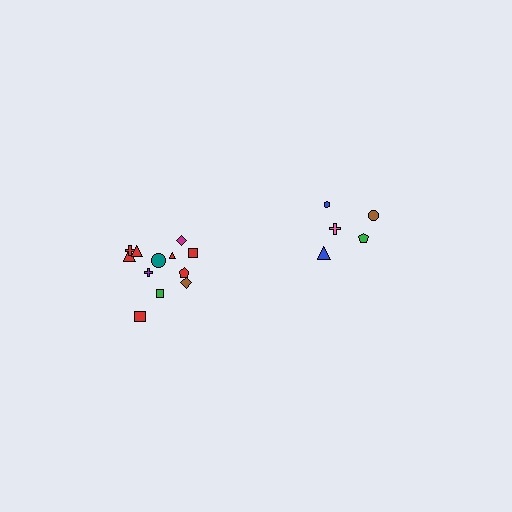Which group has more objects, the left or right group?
The left group.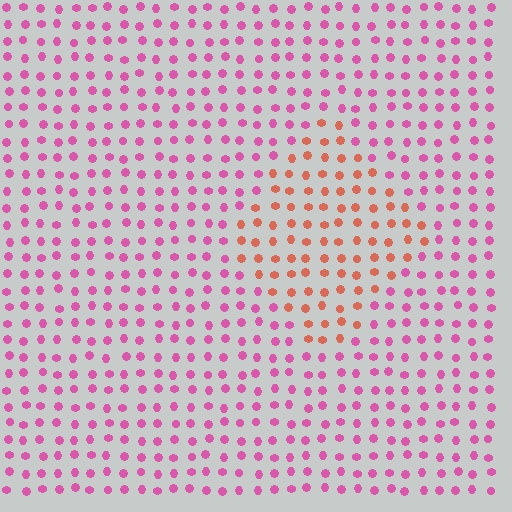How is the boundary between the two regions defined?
The boundary is defined purely by a slight shift in hue (about 47 degrees). Spacing, size, and orientation are identical on both sides.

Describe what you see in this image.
The image is filled with small pink elements in a uniform arrangement. A diamond-shaped region is visible where the elements are tinted to a slightly different hue, forming a subtle color boundary.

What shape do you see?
I see a diamond.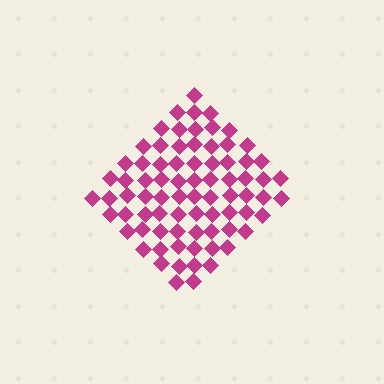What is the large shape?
The large shape is a diamond.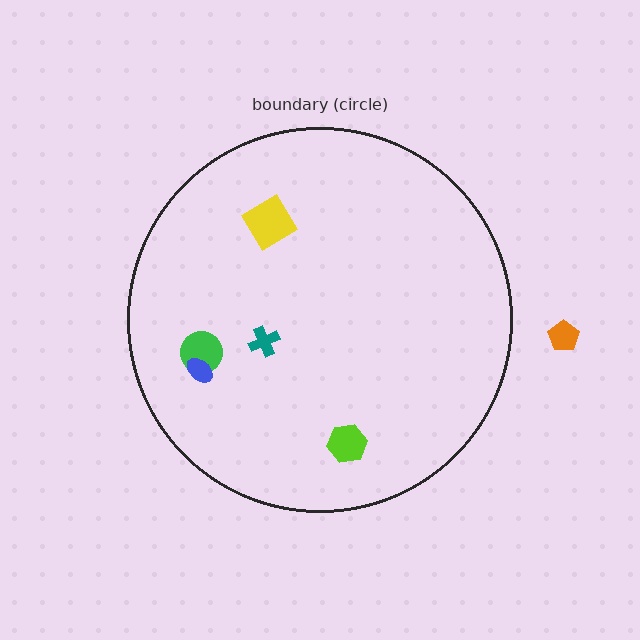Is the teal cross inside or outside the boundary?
Inside.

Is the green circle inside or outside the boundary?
Inside.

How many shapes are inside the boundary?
5 inside, 1 outside.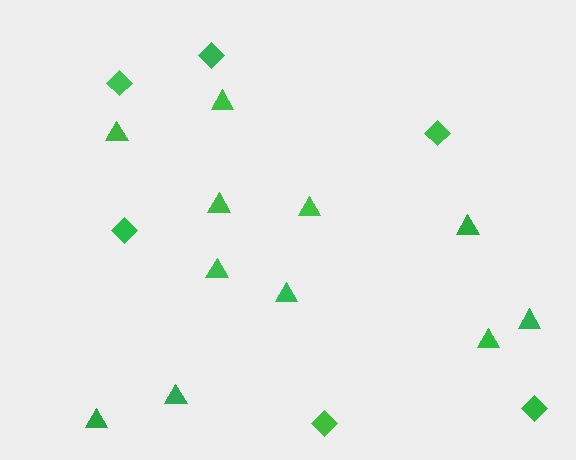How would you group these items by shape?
There are 2 groups: one group of triangles (11) and one group of diamonds (6).